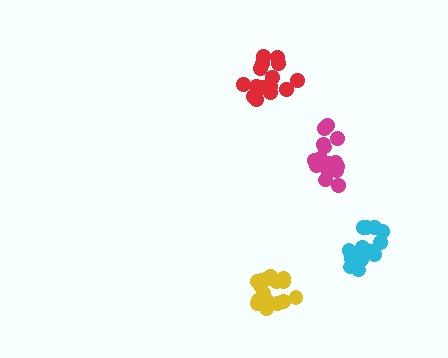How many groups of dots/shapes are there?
There are 4 groups.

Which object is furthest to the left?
The red cluster is leftmost.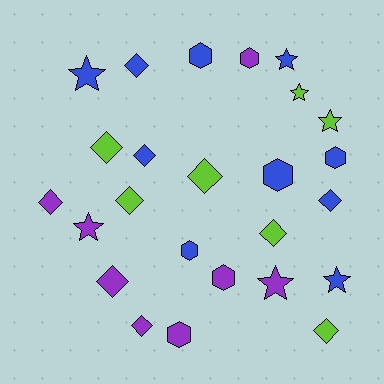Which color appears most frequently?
Blue, with 10 objects.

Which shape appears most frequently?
Diamond, with 11 objects.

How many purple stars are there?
There are 2 purple stars.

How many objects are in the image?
There are 25 objects.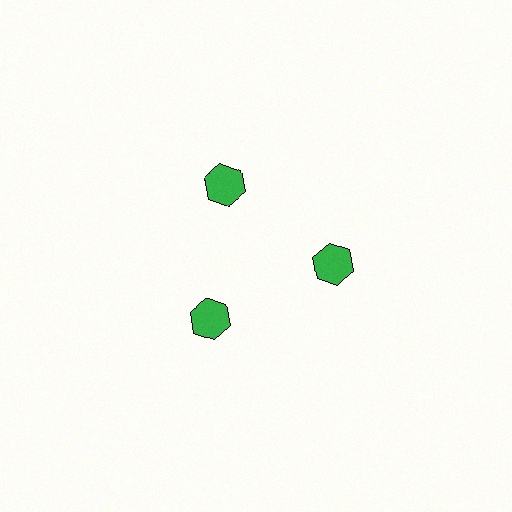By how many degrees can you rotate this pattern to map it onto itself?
The pattern maps onto itself every 120 degrees of rotation.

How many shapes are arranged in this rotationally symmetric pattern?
There are 3 shapes, arranged in 3 groups of 1.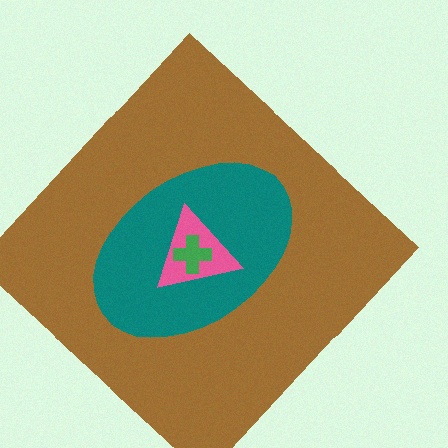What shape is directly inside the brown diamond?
The teal ellipse.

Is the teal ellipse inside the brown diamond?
Yes.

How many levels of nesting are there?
4.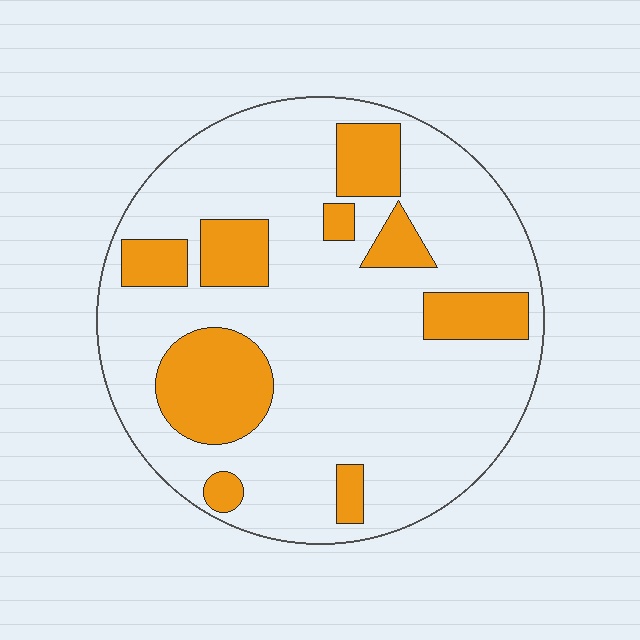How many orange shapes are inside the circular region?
9.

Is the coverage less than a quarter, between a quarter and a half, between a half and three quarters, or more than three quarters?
Less than a quarter.